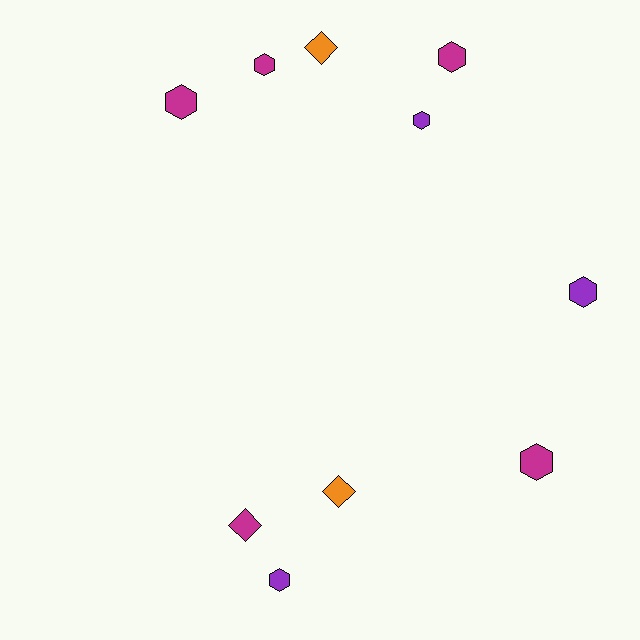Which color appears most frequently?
Magenta, with 5 objects.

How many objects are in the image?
There are 10 objects.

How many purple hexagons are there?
There are 3 purple hexagons.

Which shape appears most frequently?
Hexagon, with 7 objects.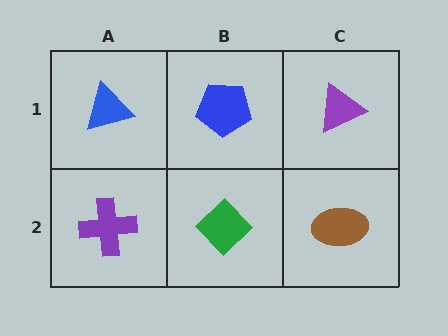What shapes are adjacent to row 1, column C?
A brown ellipse (row 2, column C), a blue pentagon (row 1, column B).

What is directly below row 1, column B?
A green diamond.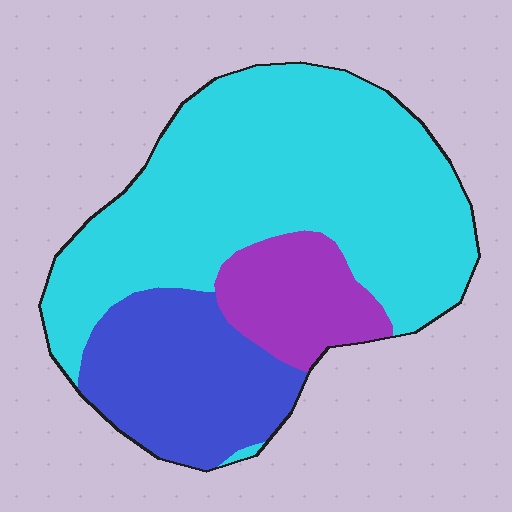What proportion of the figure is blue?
Blue takes up about one quarter (1/4) of the figure.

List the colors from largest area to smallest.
From largest to smallest: cyan, blue, purple.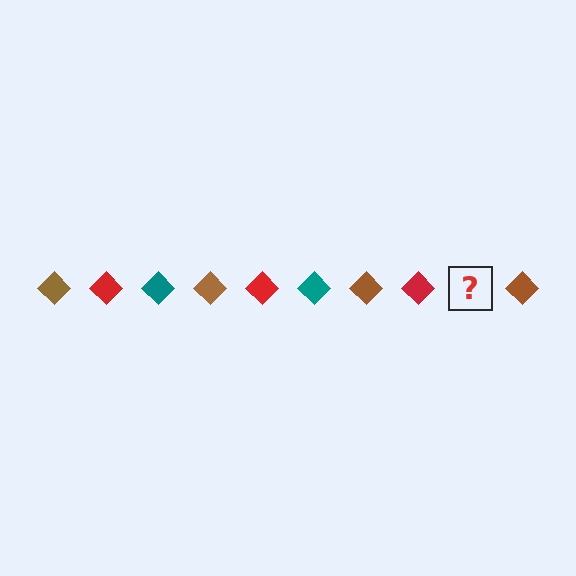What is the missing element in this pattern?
The missing element is a teal diamond.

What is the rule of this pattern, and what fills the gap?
The rule is that the pattern cycles through brown, red, teal diamonds. The gap should be filled with a teal diamond.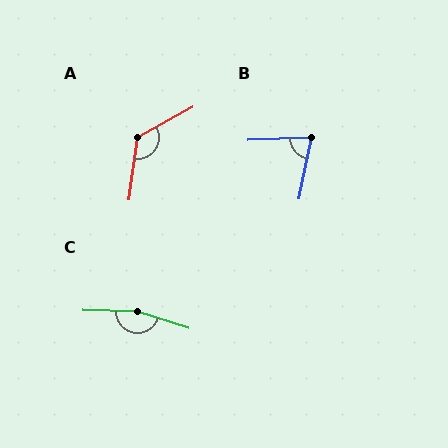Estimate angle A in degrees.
Approximately 126 degrees.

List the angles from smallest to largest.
B (76°), A (126°), C (164°).